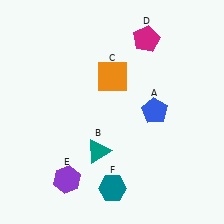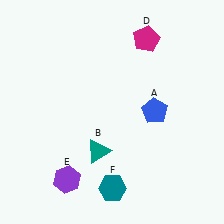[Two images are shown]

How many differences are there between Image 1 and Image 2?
There is 1 difference between the two images.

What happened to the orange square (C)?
The orange square (C) was removed in Image 2. It was in the top-right area of Image 1.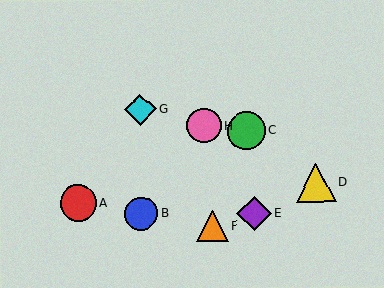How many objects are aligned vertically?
2 objects (B, G) are aligned vertically.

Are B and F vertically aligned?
No, B is at x≈141 and F is at x≈212.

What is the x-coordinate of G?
Object G is at x≈140.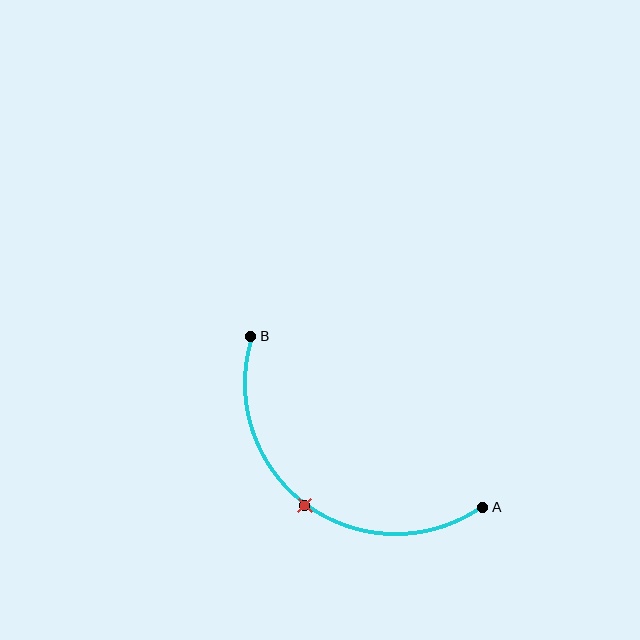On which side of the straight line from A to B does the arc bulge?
The arc bulges below and to the left of the straight line connecting A and B.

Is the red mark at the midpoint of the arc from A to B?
Yes. The red mark lies on the arc at equal arc-length from both A and B — it is the arc midpoint.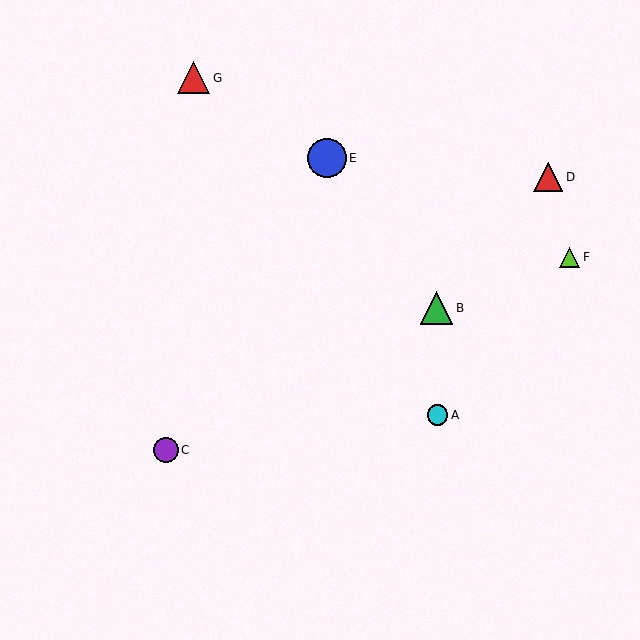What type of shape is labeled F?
Shape F is a lime triangle.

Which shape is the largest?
The blue circle (labeled E) is the largest.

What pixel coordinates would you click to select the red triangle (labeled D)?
Click at (548, 177) to select the red triangle D.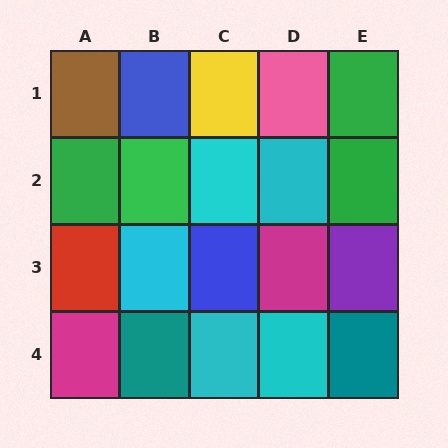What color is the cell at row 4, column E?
Teal.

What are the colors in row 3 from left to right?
Red, cyan, blue, magenta, purple.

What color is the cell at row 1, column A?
Brown.